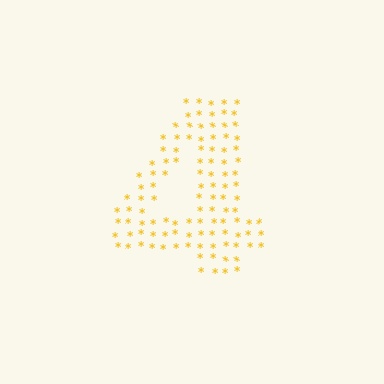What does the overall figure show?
The overall figure shows the digit 4.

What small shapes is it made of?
It is made of small asterisks.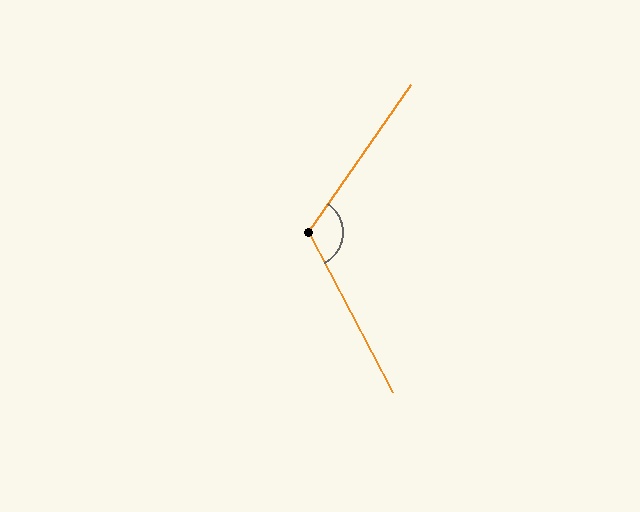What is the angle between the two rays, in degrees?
Approximately 117 degrees.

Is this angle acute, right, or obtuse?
It is obtuse.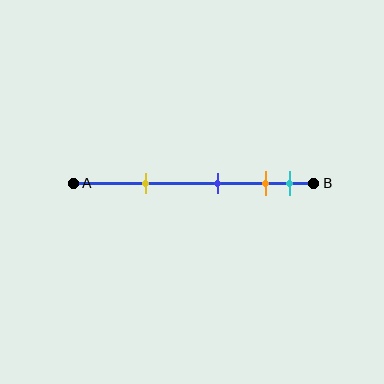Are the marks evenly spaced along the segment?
No, the marks are not evenly spaced.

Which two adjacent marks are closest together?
The orange and cyan marks are the closest adjacent pair.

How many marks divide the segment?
There are 4 marks dividing the segment.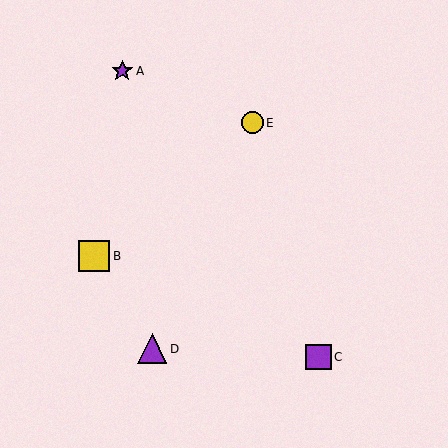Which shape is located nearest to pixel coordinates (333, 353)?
The purple square (labeled C) at (318, 357) is nearest to that location.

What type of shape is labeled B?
Shape B is a yellow square.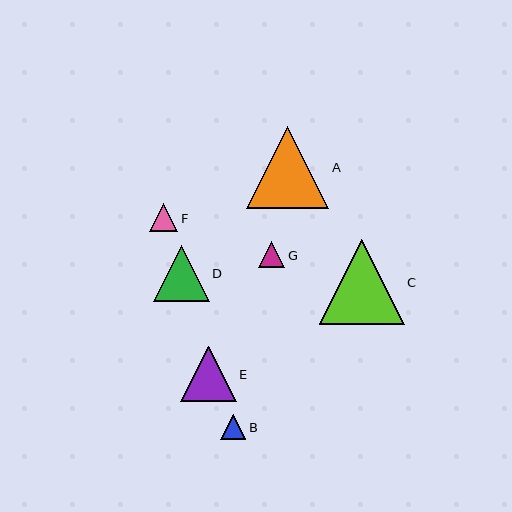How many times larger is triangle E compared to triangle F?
Triangle E is approximately 2.0 times the size of triangle F.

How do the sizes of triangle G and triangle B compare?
Triangle G and triangle B are approximately the same size.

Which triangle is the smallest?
Triangle B is the smallest with a size of approximately 26 pixels.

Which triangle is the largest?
Triangle C is the largest with a size of approximately 85 pixels.